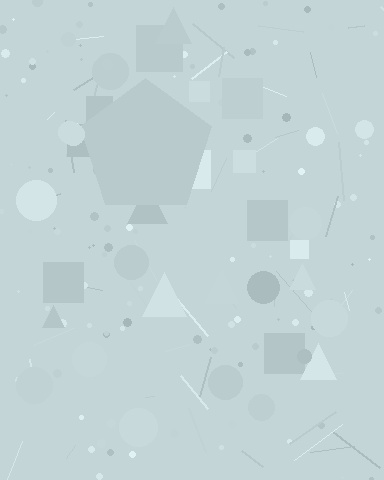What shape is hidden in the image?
A pentagon is hidden in the image.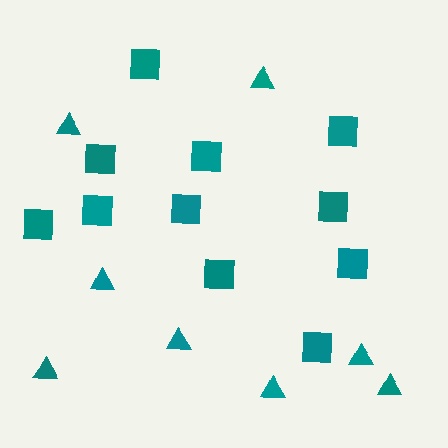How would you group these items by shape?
There are 2 groups: one group of triangles (8) and one group of squares (11).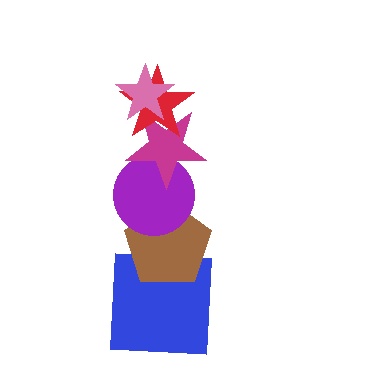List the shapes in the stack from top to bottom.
From top to bottom: the pink star, the red star, the magenta star, the purple circle, the brown pentagon, the blue square.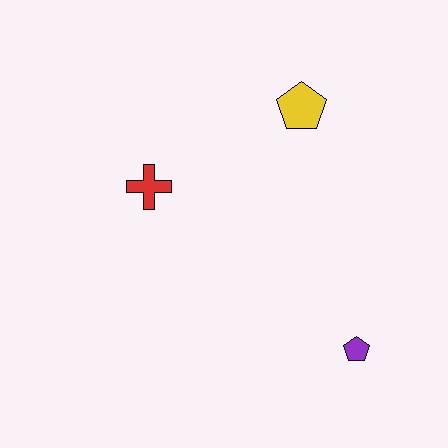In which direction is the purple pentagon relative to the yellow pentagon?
The purple pentagon is below the yellow pentagon.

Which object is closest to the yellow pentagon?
The red cross is closest to the yellow pentagon.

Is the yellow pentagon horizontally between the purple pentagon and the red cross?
Yes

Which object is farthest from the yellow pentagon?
The purple pentagon is farthest from the yellow pentagon.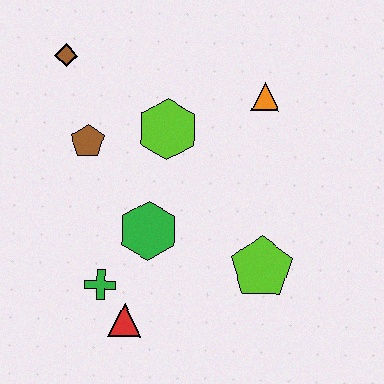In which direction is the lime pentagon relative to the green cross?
The lime pentagon is to the right of the green cross.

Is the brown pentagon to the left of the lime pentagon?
Yes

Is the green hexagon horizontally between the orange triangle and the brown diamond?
Yes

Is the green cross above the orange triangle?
No